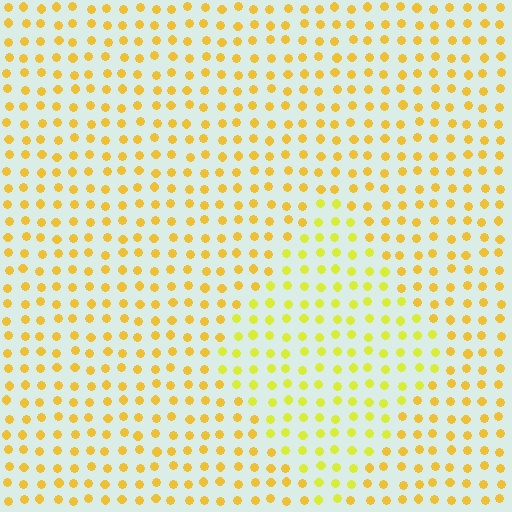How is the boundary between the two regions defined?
The boundary is defined purely by a slight shift in hue (about 22 degrees). Spacing, size, and orientation are identical on both sides.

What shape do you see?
I see a diamond.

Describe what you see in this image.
The image is filled with small yellow elements in a uniform arrangement. A diamond-shaped region is visible where the elements are tinted to a slightly different hue, forming a subtle color boundary.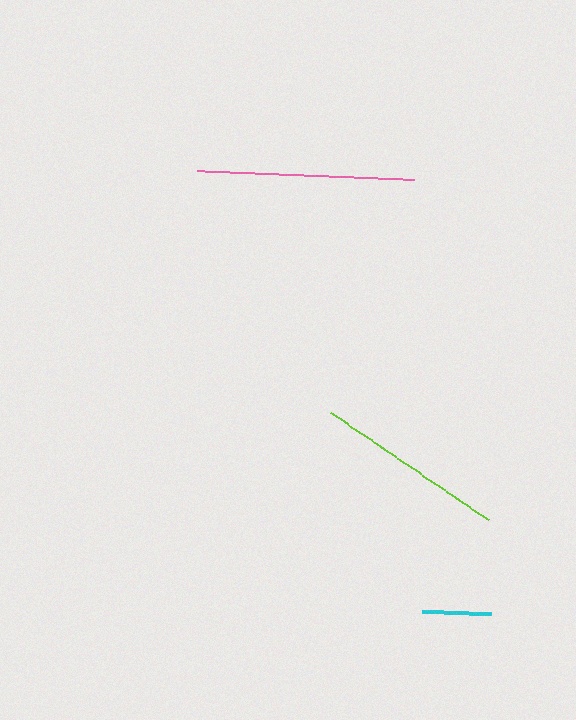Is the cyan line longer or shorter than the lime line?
The lime line is longer than the cyan line.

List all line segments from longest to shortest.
From longest to shortest: pink, lime, cyan.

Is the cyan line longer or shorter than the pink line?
The pink line is longer than the cyan line.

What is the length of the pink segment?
The pink segment is approximately 218 pixels long.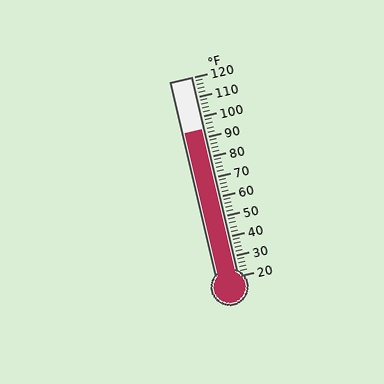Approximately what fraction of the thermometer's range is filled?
The thermometer is filled to approximately 75% of its range.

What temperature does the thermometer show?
The thermometer shows approximately 94°F.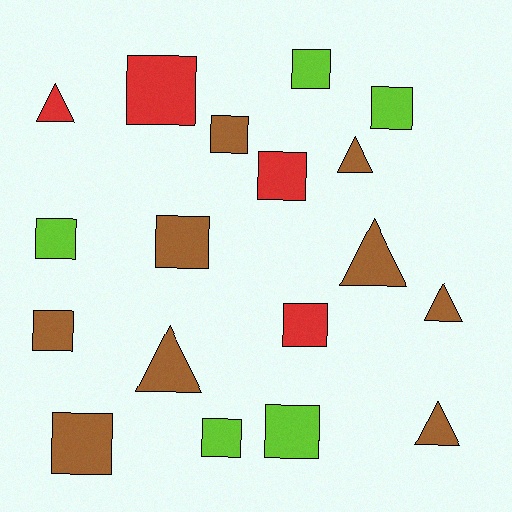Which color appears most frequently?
Brown, with 9 objects.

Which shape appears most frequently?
Square, with 12 objects.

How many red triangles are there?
There is 1 red triangle.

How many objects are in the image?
There are 18 objects.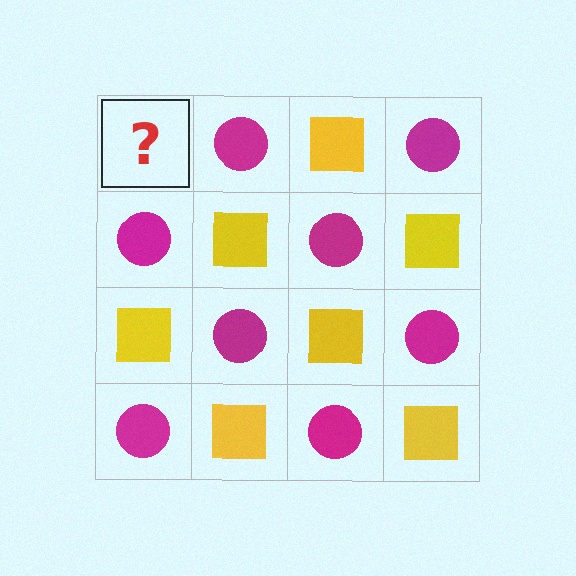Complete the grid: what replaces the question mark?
The question mark should be replaced with a yellow square.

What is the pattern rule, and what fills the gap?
The rule is that it alternates yellow square and magenta circle in a checkerboard pattern. The gap should be filled with a yellow square.